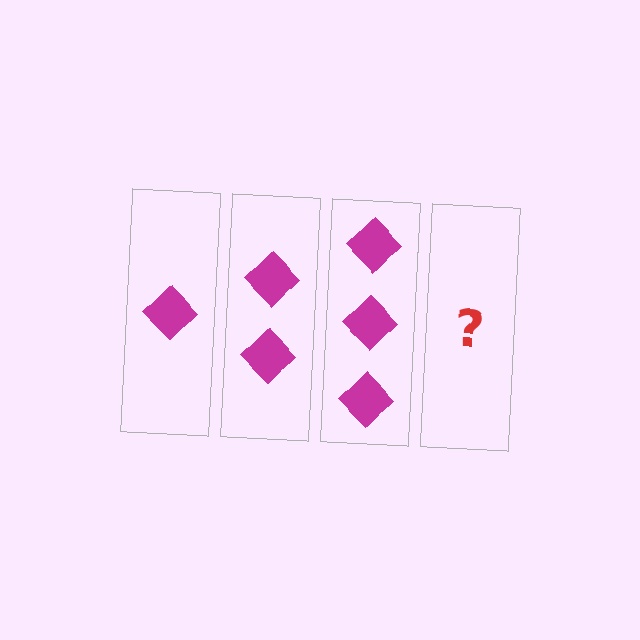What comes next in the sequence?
The next element should be 4 diamonds.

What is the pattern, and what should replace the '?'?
The pattern is that each step adds one more diamond. The '?' should be 4 diamonds.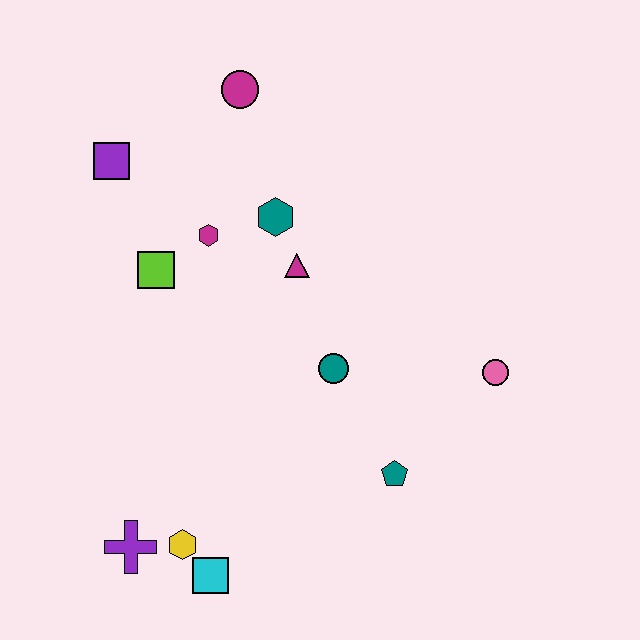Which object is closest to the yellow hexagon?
The cyan square is closest to the yellow hexagon.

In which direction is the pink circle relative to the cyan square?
The pink circle is to the right of the cyan square.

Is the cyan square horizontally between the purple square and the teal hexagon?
Yes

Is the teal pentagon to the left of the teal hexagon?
No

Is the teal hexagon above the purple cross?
Yes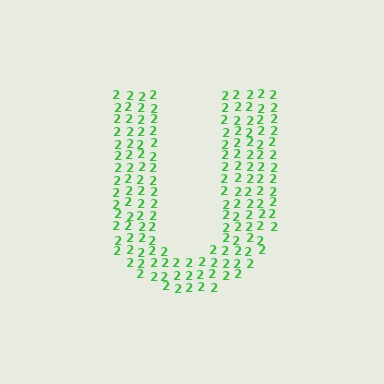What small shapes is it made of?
It is made of small digit 2's.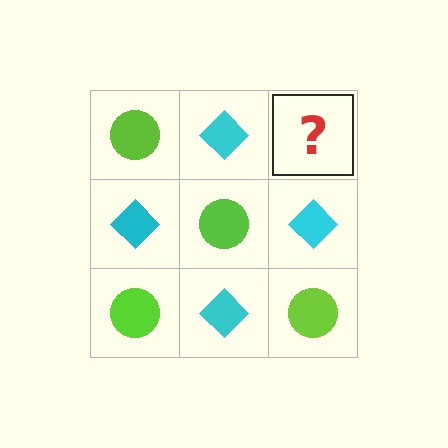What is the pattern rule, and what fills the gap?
The rule is that it alternates lime circle and cyan diamond in a checkerboard pattern. The gap should be filled with a lime circle.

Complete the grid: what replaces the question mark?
The question mark should be replaced with a lime circle.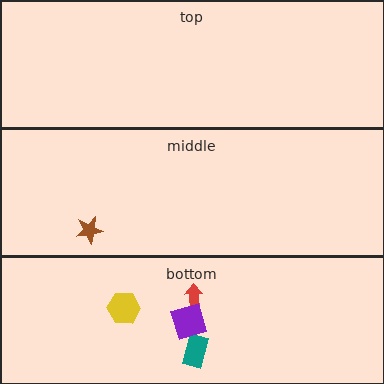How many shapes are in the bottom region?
4.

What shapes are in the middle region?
The brown star.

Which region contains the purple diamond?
The bottom region.